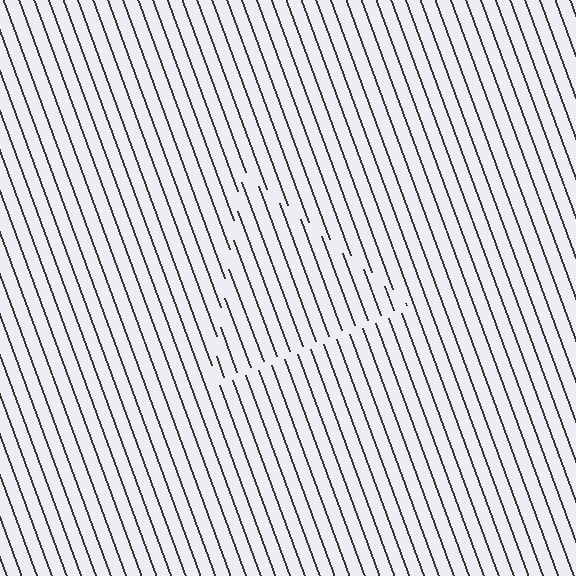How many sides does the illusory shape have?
3 sides — the line-ends trace a triangle.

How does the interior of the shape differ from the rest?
The interior of the shape contains the same grating, shifted by half a period — the contour is defined by the phase discontinuity where line-ends from the inner and outer gratings abut.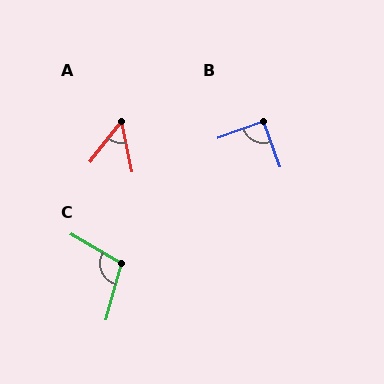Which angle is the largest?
C, at approximately 105 degrees.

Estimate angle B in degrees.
Approximately 90 degrees.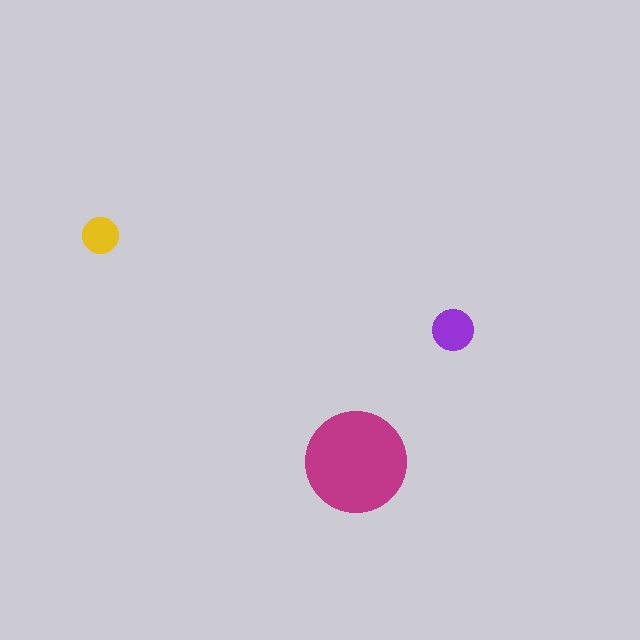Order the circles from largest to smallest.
the magenta one, the purple one, the yellow one.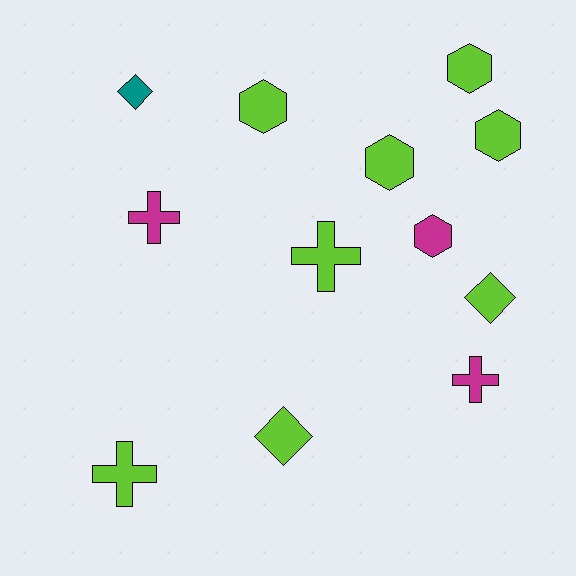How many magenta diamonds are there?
There are no magenta diamonds.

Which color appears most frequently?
Lime, with 8 objects.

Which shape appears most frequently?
Hexagon, with 5 objects.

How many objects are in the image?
There are 12 objects.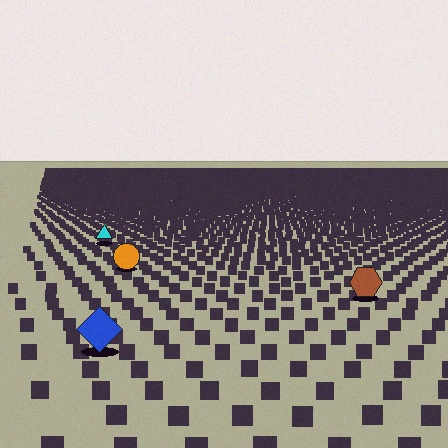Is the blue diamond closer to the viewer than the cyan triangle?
Yes. The blue diamond is closer — you can tell from the texture gradient: the ground texture is coarser near it.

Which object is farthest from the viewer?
The cyan triangle is farthest from the viewer. It appears smaller and the ground texture around it is denser.